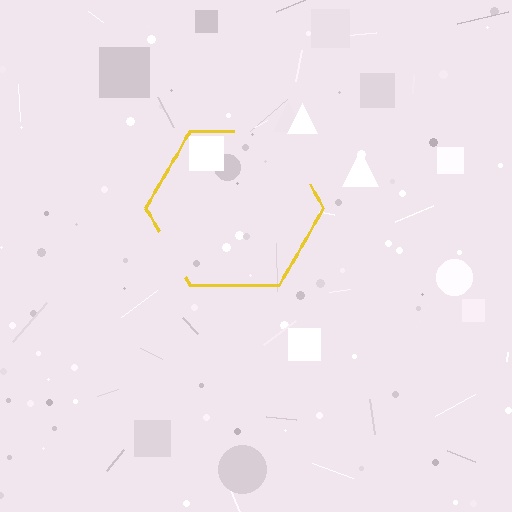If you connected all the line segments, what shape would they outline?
They would outline a hexagon.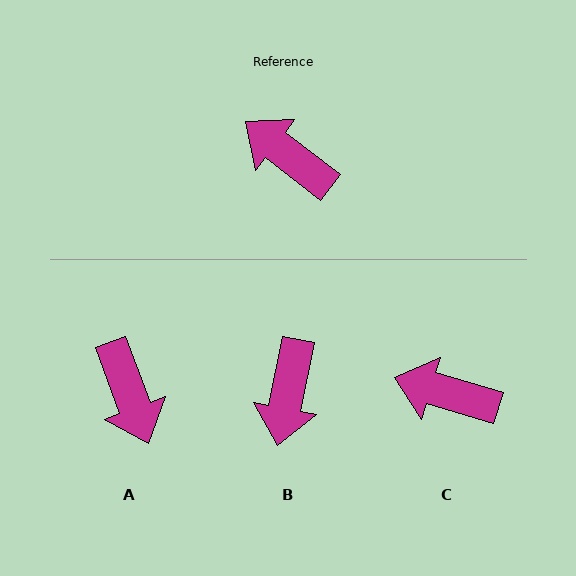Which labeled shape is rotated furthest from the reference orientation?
A, about 148 degrees away.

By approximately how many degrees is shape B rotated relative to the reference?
Approximately 116 degrees counter-clockwise.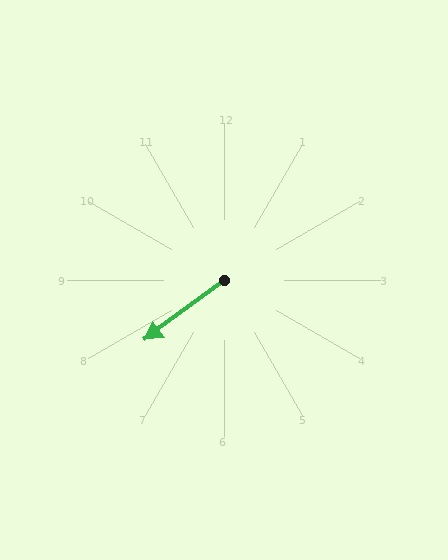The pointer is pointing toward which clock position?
Roughly 8 o'clock.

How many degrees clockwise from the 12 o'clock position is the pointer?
Approximately 233 degrees.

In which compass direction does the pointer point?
Southwest.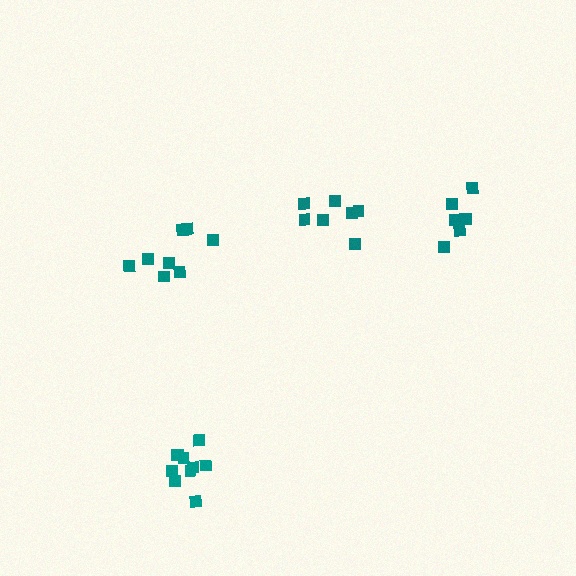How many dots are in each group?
Group 1: 7 dots, Group 2: 6 dots, Group 3: 8 dots, Group 4: 10 dots (31 total).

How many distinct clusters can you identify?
There are 4 distinct clusters.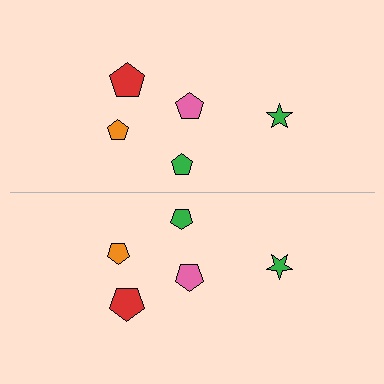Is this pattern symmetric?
Yes, this pattern has bilateral (reflection) symmetry.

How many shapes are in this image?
There are 10 shapes in this image.